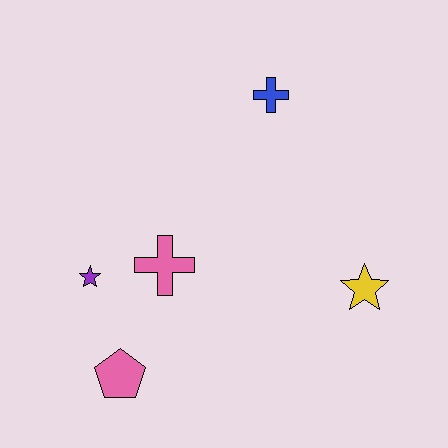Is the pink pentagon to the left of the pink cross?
Yes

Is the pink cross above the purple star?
Yes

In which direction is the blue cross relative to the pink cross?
The blue cross is above the pink cross.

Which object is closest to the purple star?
The pink cross is closest to the purple star.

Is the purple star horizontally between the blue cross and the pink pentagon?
No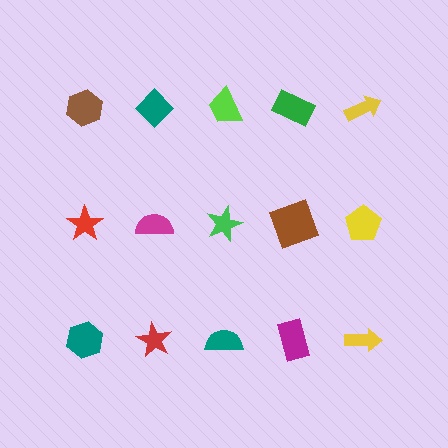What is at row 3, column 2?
A red star.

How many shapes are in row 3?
5 shapes.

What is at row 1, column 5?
A yellow arrow.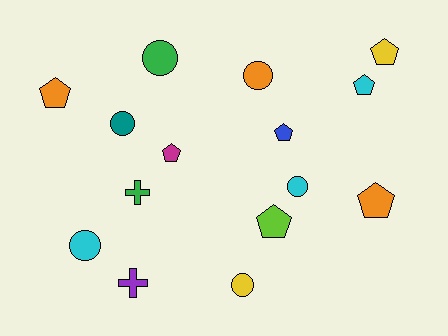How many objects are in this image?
There are 15 objects.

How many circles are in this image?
There are 6 circles.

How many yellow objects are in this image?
There are 2 yellow objects.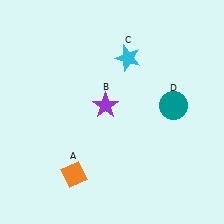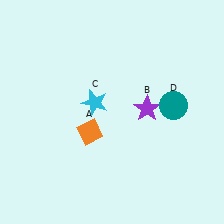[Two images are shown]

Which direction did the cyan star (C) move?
The cyan star (C) moved down.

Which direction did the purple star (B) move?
The purple star (B) moved right.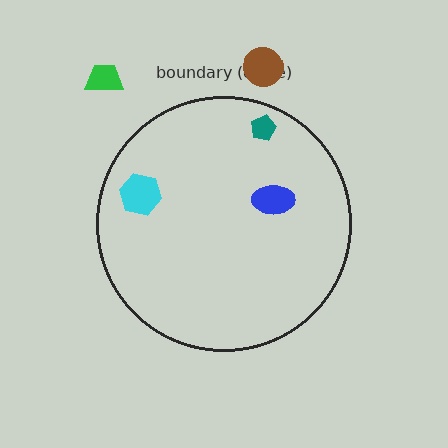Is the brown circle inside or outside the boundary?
Outside.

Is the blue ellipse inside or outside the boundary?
Inside.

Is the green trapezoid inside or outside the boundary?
Outside.